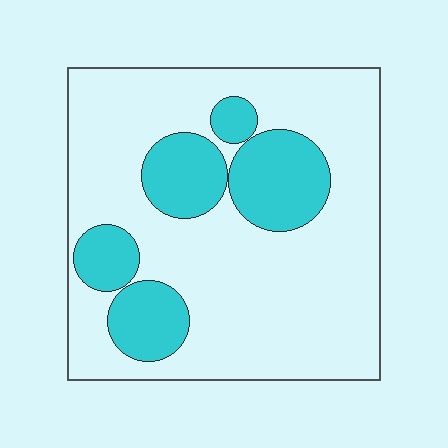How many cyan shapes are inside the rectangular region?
5.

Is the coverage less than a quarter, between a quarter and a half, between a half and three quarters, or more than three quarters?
Between a quarter and a half.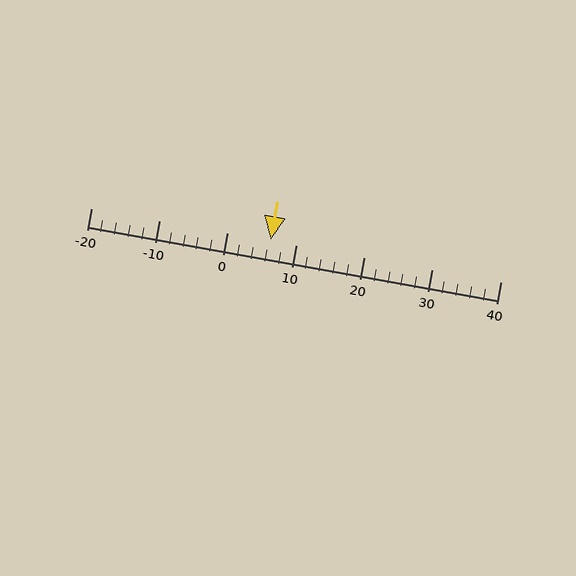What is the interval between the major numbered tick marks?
The major tick marks are spaced 10 units apart.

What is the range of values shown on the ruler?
The ruler shows values from -20 to 40.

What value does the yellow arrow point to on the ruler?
The yellow arrow points to approximately 6.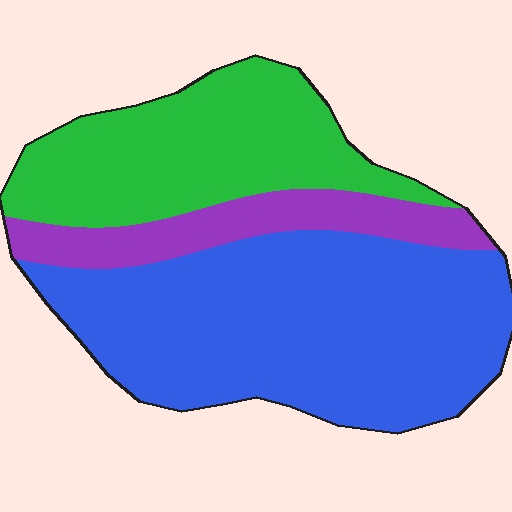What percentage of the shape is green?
Green covers 31% of the shape.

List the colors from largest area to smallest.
From largest to smallest: blue, green, purple.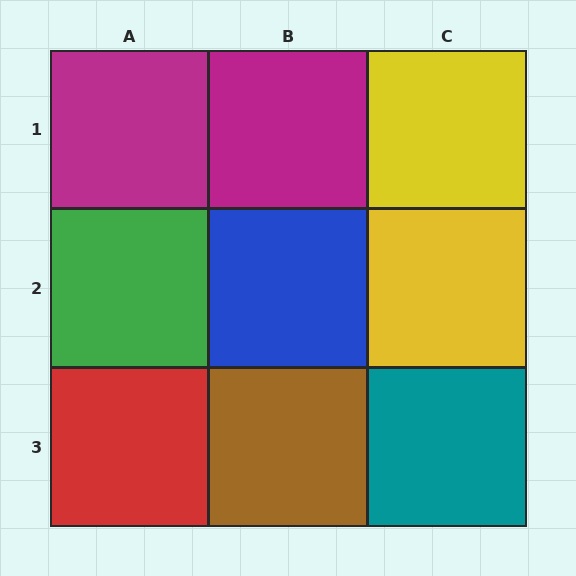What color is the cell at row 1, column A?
Magenta.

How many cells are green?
1 cell is green.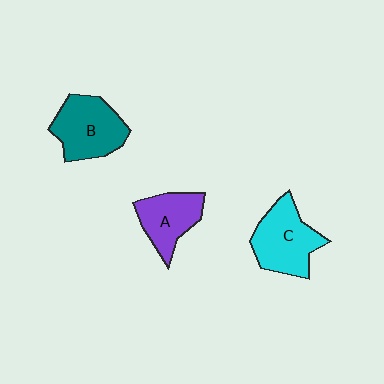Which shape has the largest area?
Shape C (cyan).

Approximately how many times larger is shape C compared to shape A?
Approximately 1.3 times.